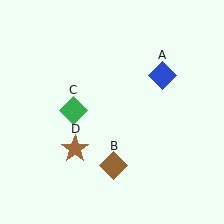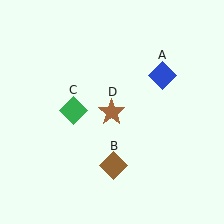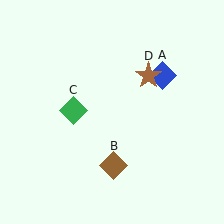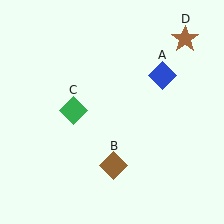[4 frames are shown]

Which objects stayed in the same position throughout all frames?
Blue diamond (object A) and brown diamond (object B) and green diamond (object C) remained stationary.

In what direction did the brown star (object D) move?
The brown star (object D) moved up and to the right.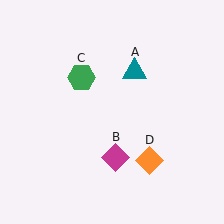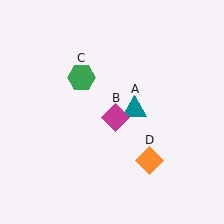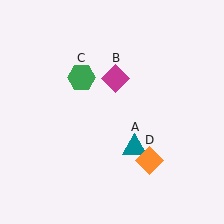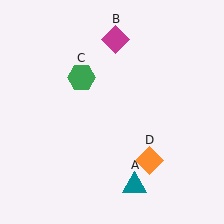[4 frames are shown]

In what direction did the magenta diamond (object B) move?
The magenta diamond (object B) moved up.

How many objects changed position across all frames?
2 objects changed position: teal triangle (object A), magenta diamond (object B).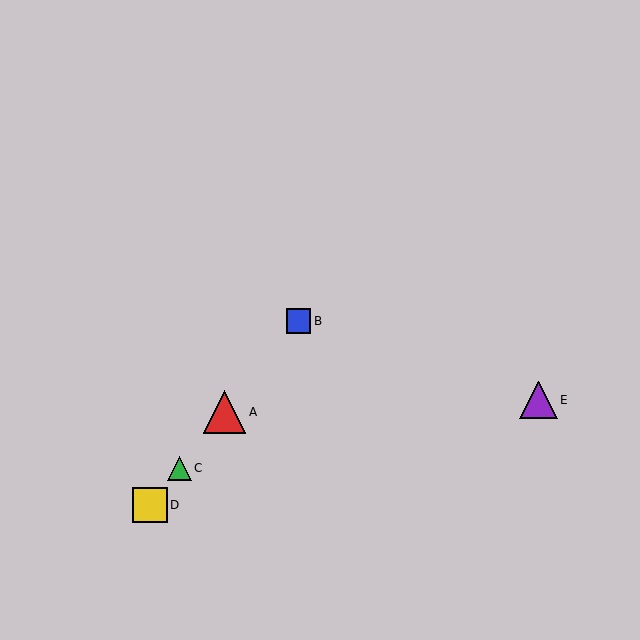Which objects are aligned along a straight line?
Objects A, B, C, D are aligned along a straight line.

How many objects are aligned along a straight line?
4 objects (A, B, C, D) are aligned along a straight line.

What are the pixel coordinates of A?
Object A is at (225, 412).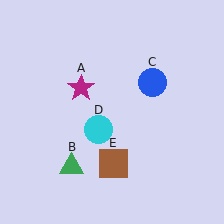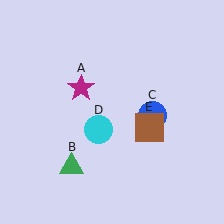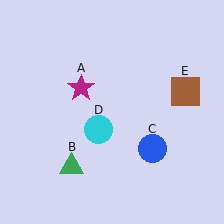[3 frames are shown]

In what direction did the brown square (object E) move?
The brown square (object E) moved up and to the right.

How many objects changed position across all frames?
2 objects changed position: blue circle (object C), brown square (object E).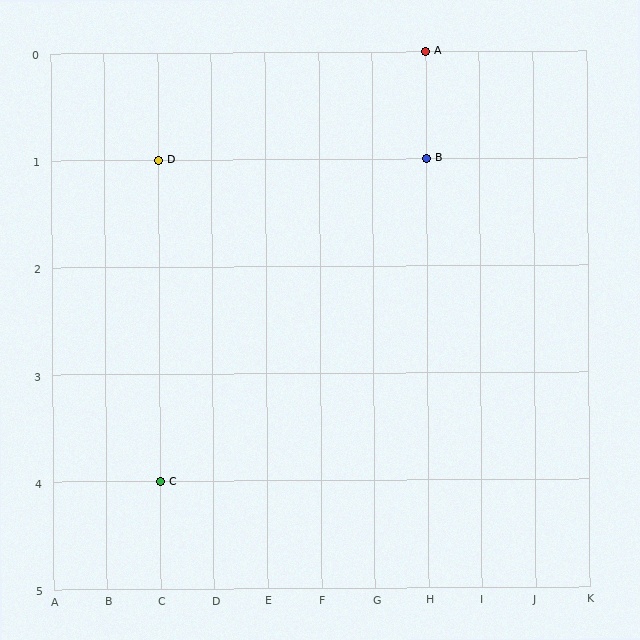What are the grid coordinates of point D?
Point D is at grid coordinates (C, 1).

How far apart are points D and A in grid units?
Points D and A are 5 columns and 1 row apart (about 5.1 grid units diagonally).